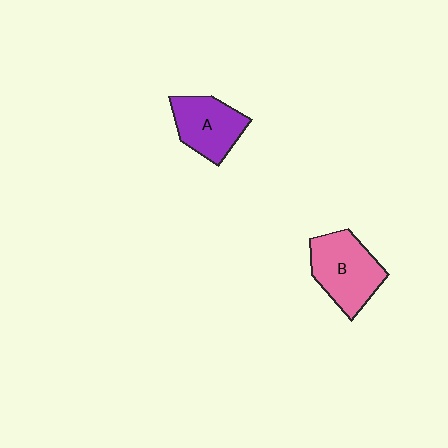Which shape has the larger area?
Shape B (pink).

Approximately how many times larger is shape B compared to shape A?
Approximately 1.2 times.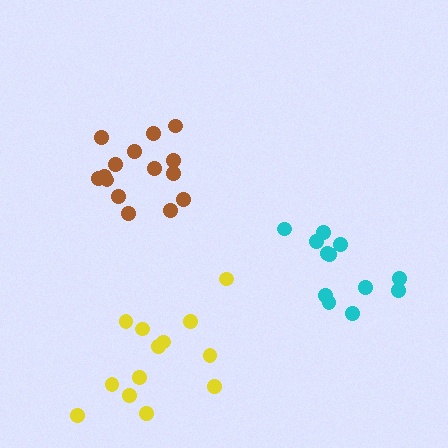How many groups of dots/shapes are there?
There are 3 groups.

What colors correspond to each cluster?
The clusters are colored: cyan, brown, yellow.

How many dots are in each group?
Group 1: 12 dots, Group 2: 15 dots, Group 3: 13 dots (40 total).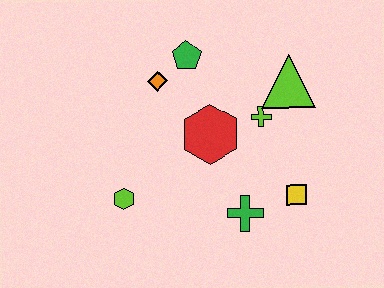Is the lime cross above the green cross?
Yes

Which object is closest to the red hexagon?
The lime cross is closest to the red hexagon.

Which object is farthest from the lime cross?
The lime hexagon is farthest from the lime cross.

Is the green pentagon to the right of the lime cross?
No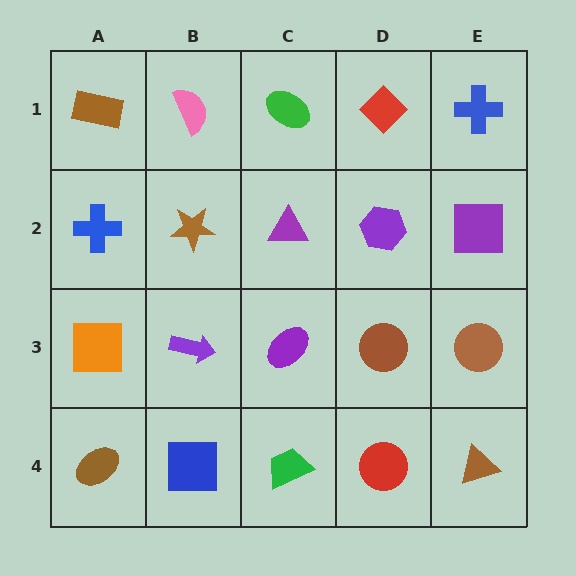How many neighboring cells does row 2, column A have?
3.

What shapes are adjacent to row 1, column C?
A purple triangle (row 2, column C), a pink semicircle (row 1, column B), a red diamond (row 1, column D).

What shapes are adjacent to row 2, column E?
A blue cross (row 1, column E), a brown circle (row 3, column E), a purple hexagon (row 2, column D).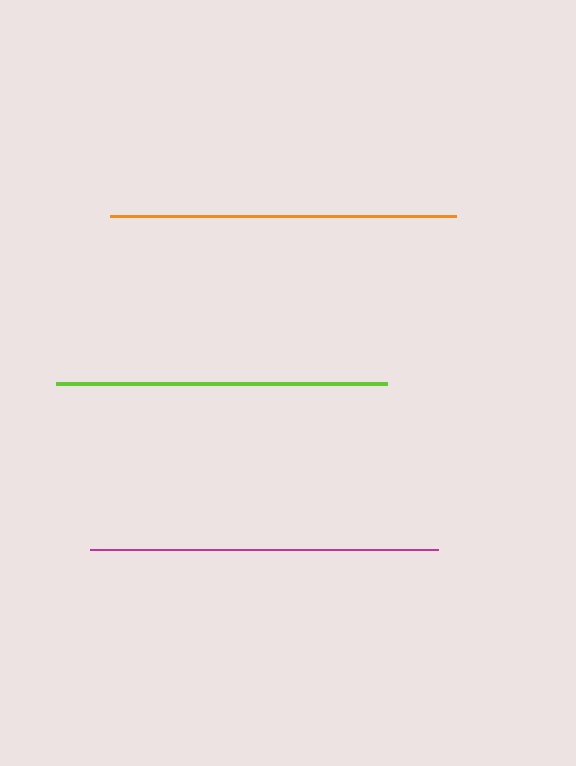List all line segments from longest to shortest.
From longest to shortest: magenta, orange, lime.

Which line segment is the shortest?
The lime line is the shortest at approximately 330 pixels.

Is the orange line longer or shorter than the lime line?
The orange line is longer than the lime line.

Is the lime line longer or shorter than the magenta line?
The magenta line is longer than the lime line.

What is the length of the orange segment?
The orange segment is approximately 346 pixels long.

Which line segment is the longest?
The magenta line is the longest at approximately 348 pixels.